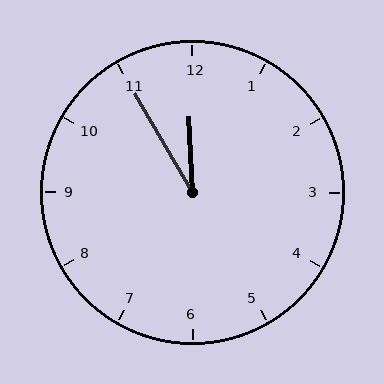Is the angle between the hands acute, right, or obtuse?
It is acute.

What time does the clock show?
11:55.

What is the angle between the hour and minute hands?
Approximately 28 degrees.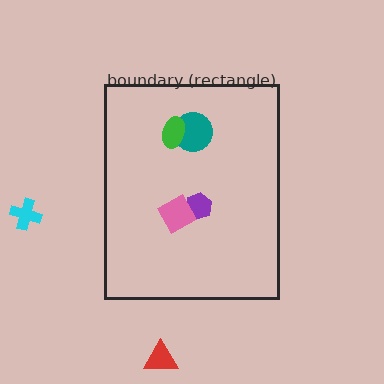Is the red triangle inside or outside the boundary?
Outside.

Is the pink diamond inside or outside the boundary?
Inside.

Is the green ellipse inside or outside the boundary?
Inside.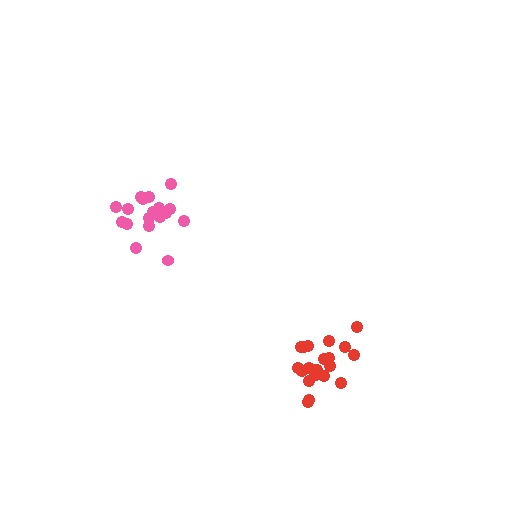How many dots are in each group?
Group 1: 18 dots, Group 2: 21 dots (39 total).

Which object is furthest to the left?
The pink cluster is leftmost.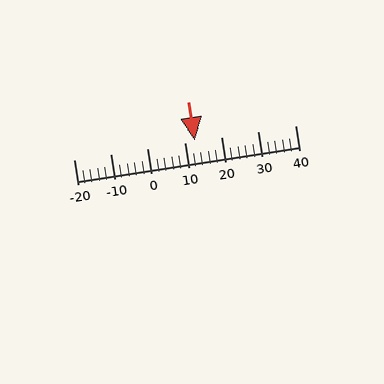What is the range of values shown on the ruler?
The ruler shows values from -20 to 40.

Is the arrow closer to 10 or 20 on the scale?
The arrow is closer to 10.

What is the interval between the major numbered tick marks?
The major tick marks are spaced 10 units apart.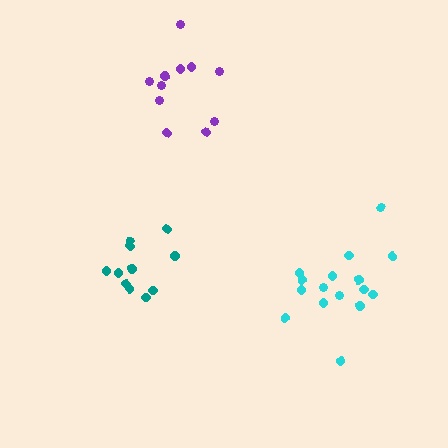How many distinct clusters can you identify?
There are 3 distinct clusters.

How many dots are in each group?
Group 1: 11 dots, Group 2: 11 dots, Group 3: 16 dots (38 total).